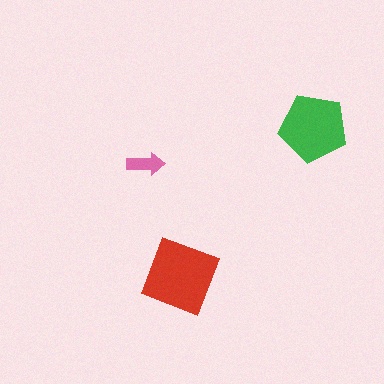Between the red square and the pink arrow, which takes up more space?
The red square.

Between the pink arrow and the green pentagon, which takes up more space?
The green pentagon.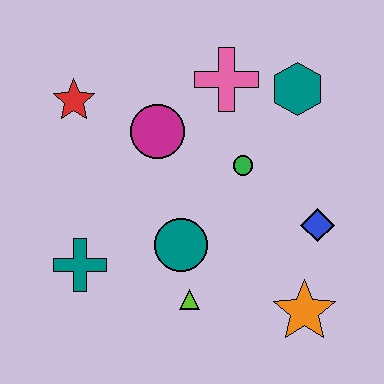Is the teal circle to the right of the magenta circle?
Yes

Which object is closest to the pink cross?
The teal hexagon is closest to the pink cross.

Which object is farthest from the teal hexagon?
The teal cross is farthest from the teal hexagon.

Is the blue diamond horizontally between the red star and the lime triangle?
No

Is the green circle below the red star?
Yes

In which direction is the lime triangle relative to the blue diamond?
The lime triangle is to the left of the blue diamond.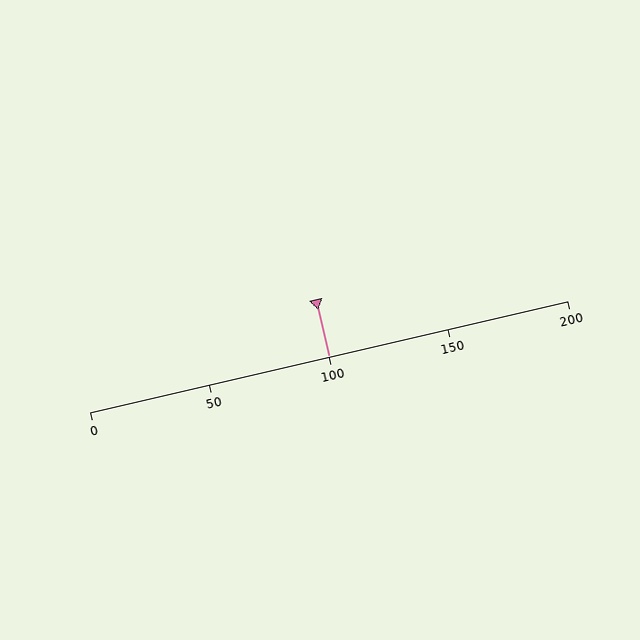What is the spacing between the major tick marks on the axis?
The major ticks are spaced 50 apart.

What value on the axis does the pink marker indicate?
The marker indicates approximately 100.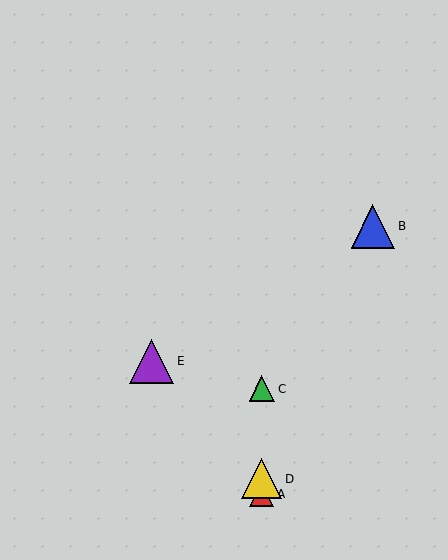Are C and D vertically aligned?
Yes, both are at x≈262.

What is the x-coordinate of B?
Object B is at x≈373.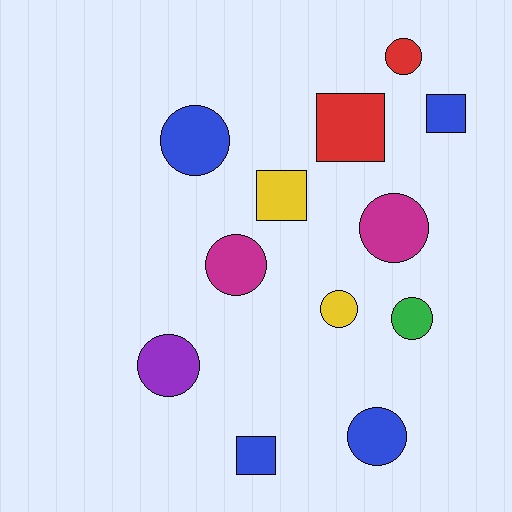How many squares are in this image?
There are 4 squares.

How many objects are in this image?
There are 12 objects.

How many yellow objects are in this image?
There are 2 yellow objects.